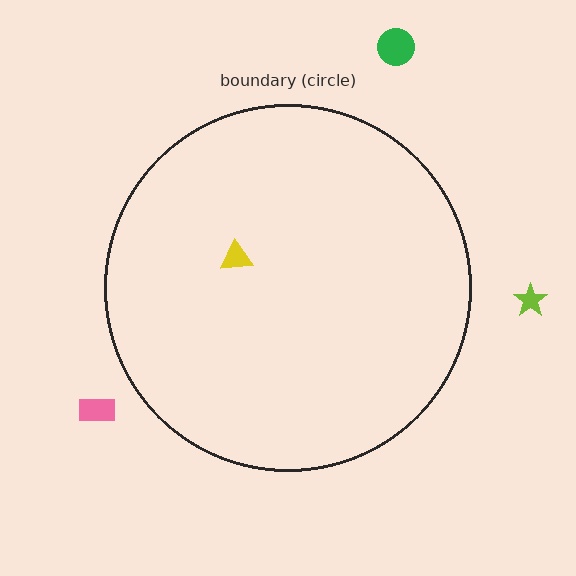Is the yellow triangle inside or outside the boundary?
Inside.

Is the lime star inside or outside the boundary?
Outside.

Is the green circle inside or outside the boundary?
Outside.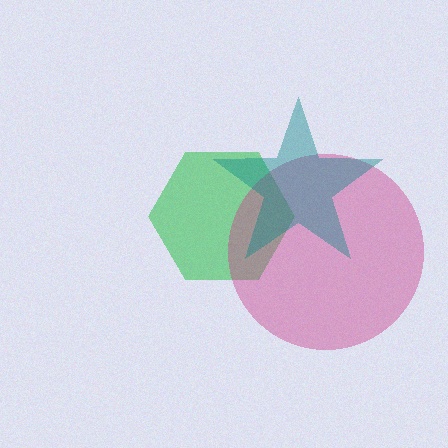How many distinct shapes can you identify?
There are 3 distinct shapes: a green hexagon, a magenta circle, a teal star.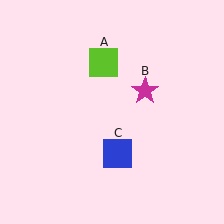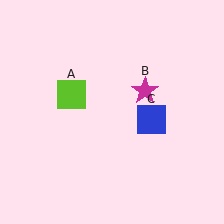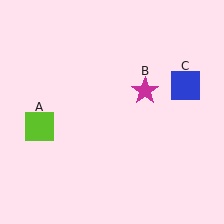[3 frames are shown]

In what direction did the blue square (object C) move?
The blue square (object C) moved up and to the right.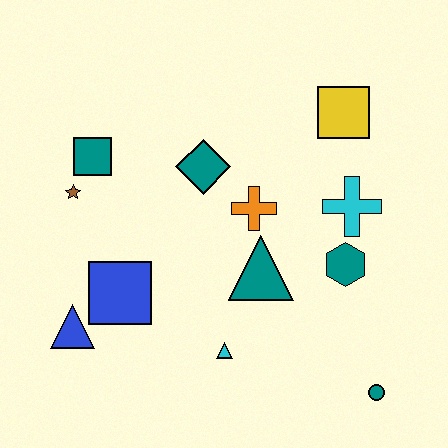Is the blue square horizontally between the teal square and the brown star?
No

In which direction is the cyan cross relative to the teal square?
The cyan cross is to the right of the teal square.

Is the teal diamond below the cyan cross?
No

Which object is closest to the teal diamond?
The orange cross is closest to the teal diamond.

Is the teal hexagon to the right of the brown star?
Yes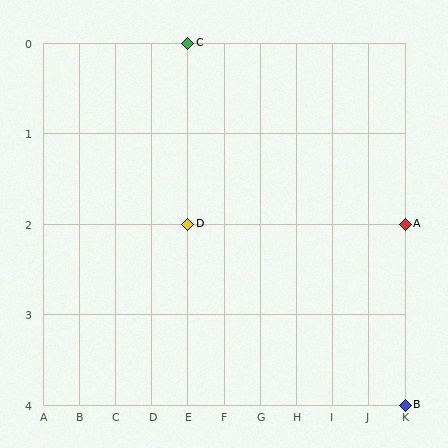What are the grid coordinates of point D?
Point D is at grid coordinates (E, 2).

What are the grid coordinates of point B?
Point B is at grid coordinates (K, 4).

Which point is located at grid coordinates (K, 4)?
Point B is at (K, 4).